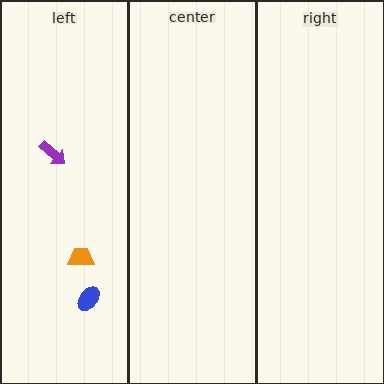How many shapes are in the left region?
3.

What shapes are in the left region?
The blue ellipse, the orange trapezoid, the purple arrow.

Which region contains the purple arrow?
The left region.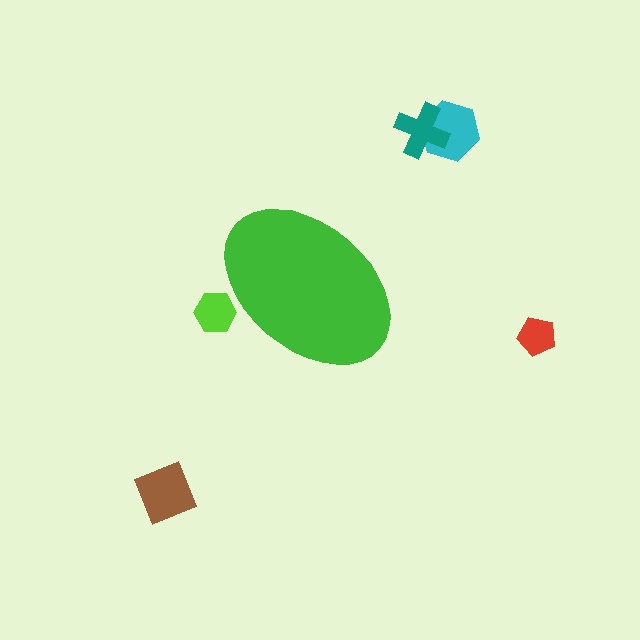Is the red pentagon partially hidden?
No, the red pentagon is fully visible.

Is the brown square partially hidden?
No, the brown square is fully visible.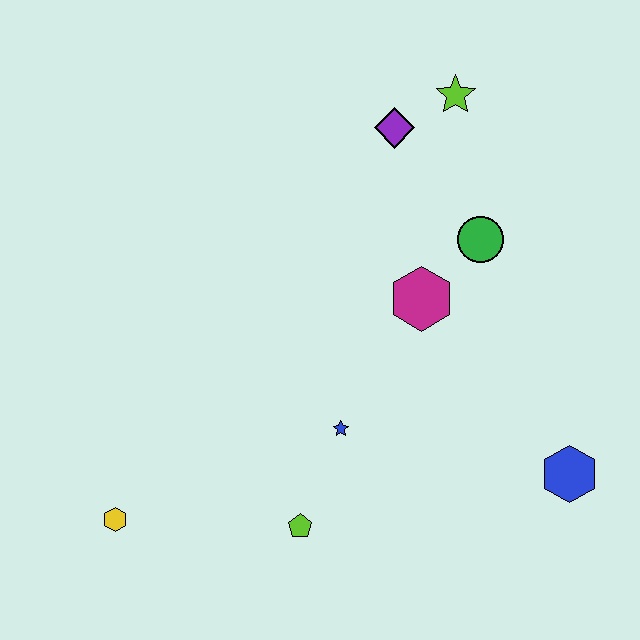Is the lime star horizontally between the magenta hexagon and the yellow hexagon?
No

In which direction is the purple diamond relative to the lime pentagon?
The purple diamond is above the lime pentagon.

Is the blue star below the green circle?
Yes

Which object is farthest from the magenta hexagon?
The yellow hexagon is farthest from the magenta hexagon.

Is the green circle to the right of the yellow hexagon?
Yes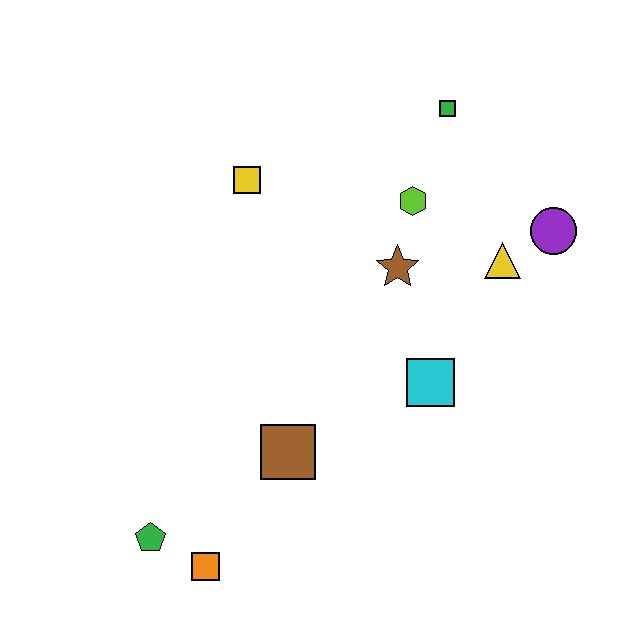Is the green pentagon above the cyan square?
No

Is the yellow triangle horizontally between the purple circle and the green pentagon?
Yes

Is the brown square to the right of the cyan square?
No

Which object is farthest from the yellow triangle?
The green pentagon is farthest from the yellow triangle.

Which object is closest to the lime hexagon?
The brown star is closest to the lime hexagon.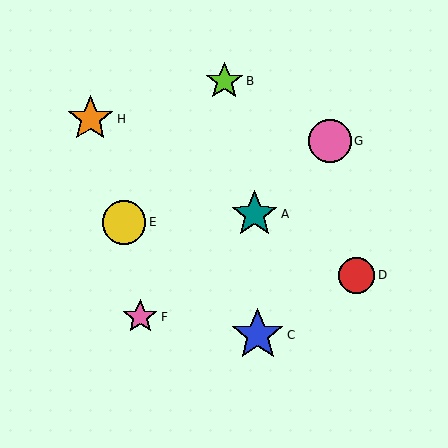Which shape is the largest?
The blue star (labeled C) is the largest.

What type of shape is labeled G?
Shape G is a pink circle.